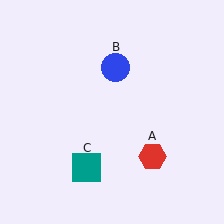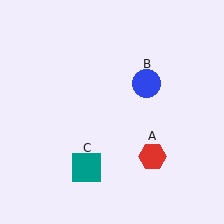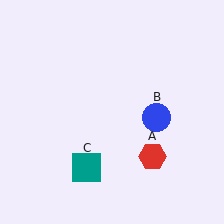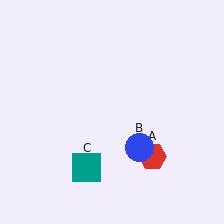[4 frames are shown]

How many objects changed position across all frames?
1 object changed position: blue circle (object B).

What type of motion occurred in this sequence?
The blue circle (object B) rotated clockwise around the center of the scene.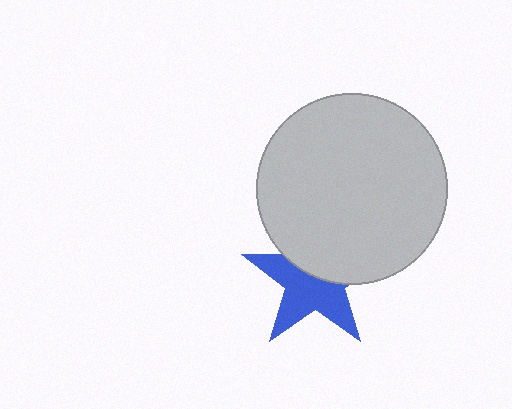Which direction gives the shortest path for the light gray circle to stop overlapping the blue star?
Moving up gives the shortest separation.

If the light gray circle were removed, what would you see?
You would see the complete blue star.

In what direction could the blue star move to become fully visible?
The blue star could move down. That would shift it out from behind the light gray circle entirely.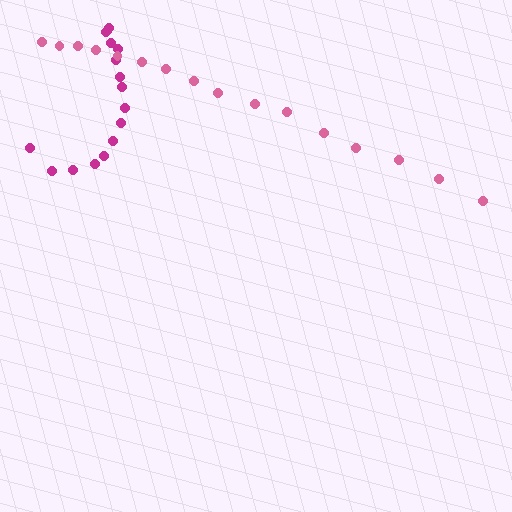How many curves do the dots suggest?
There are 2 distinct paths.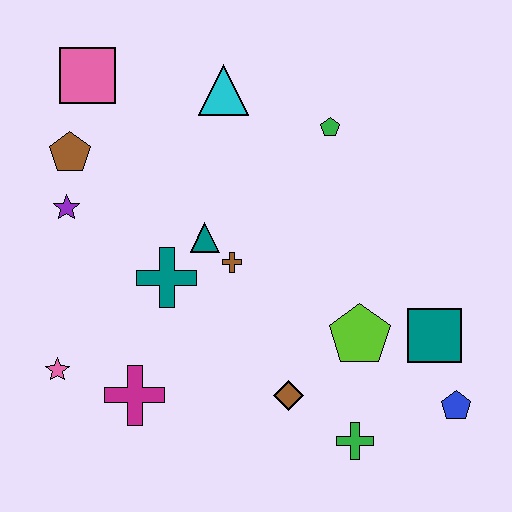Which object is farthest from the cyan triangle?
The blue pentagon is farthest from the cyan triangle.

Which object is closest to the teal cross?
The teal triangle is closest to the teal cross.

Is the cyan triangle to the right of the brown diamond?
No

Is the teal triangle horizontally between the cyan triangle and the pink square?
Yes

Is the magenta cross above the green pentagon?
No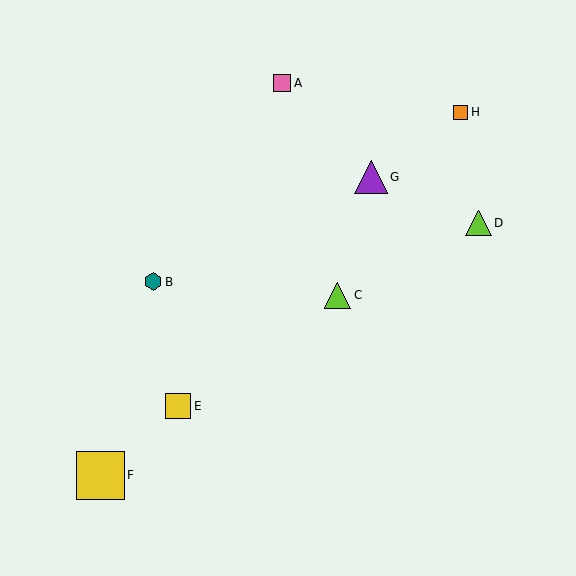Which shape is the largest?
The yellow square (labeled F) is the largest.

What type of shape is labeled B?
Shape B is a teal hexagon.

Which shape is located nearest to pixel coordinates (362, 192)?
The purple triangle (labeled G) at (371, 177) is nearest to that location.